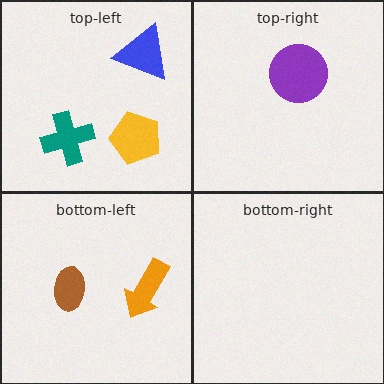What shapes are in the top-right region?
The purple circle.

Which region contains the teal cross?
The top-left region.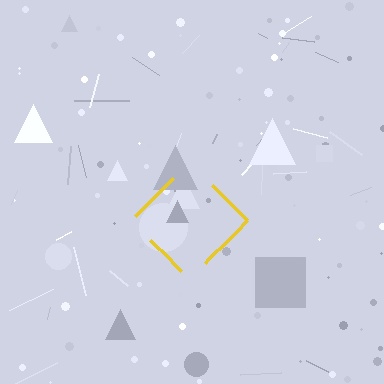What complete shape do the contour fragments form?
The contour fragments form a diamond.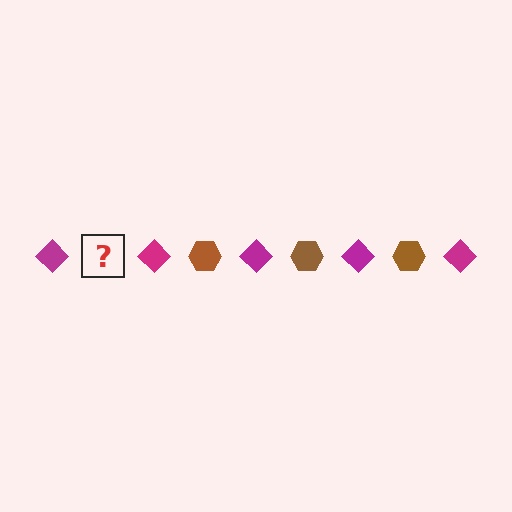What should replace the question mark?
The question mark should be replaced with a brown hexagon.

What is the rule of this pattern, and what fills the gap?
The rule is that the pattern alternates between magenta diamond and brown hexagon. The gap should be filled with a brown hexagon.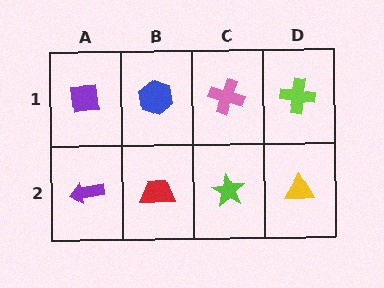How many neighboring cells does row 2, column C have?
3.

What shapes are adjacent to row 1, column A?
A purple arrow (row 2, column A), a blue hexagon (row 1, column B).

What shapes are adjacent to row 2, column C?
A pink cross (row 1, column C), a red trapezoid (row 2, column B), a yellow triangle (row 2, column D).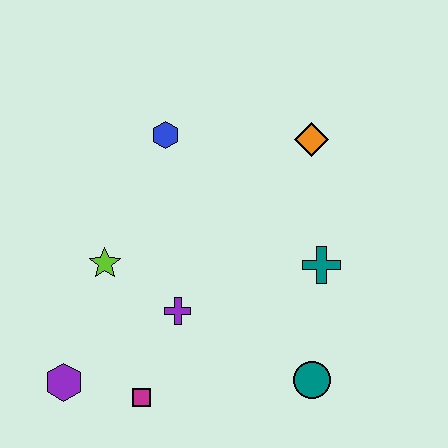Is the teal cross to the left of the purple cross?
No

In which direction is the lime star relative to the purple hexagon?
The lime star is above the purple hexagon.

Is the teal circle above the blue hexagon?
No